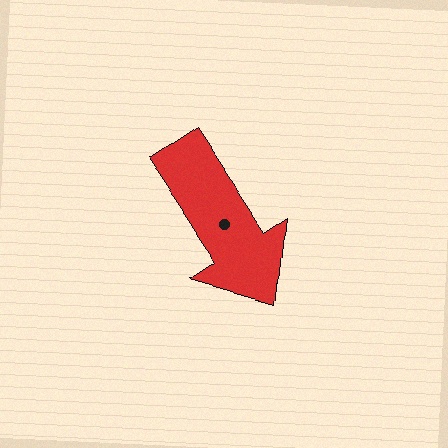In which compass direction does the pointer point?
Southeast.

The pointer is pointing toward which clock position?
Roughly 5 o'clock.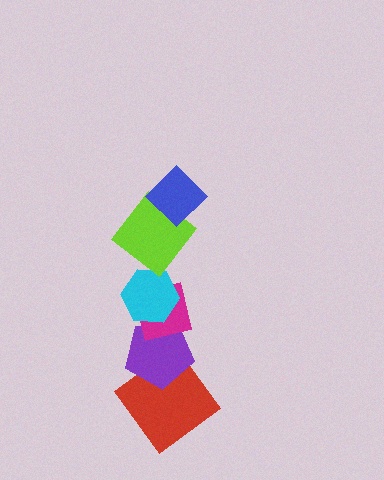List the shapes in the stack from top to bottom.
From top to bottom: the blue diamond, the lime diamond, the cyan hexagon, the magenta square, the purple pentagon, the red diamond.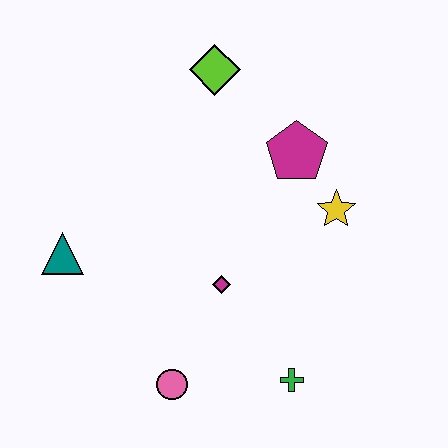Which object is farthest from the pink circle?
The lime diamond is farthest from the pink circle.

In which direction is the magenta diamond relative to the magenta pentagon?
The magenta diamond is below the magenta pentagon.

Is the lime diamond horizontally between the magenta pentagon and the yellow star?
No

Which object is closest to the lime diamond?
The magenta pentagon is closest to the lime diamond.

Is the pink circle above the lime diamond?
No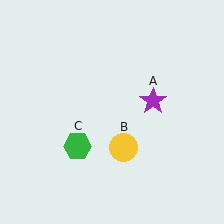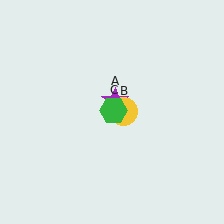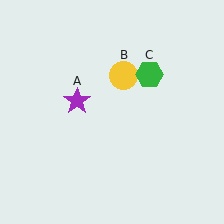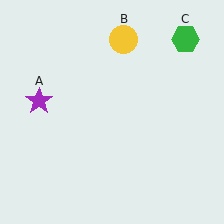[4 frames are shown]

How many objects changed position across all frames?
3 objects changed position: purple star (object A), yellow circle (object B), green hexagon (object C).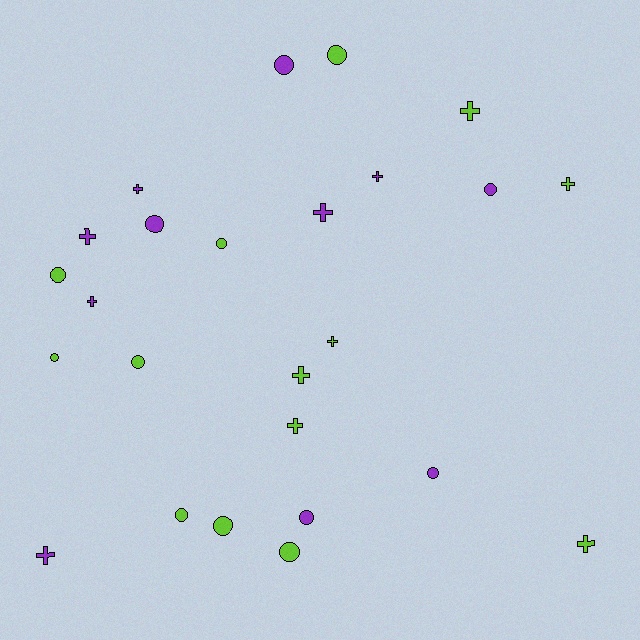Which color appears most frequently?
Lime, with 14 objects.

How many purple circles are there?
There are 5 purple circles.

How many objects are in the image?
There are 25 objects.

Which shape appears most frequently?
Circle, with 13 objects.